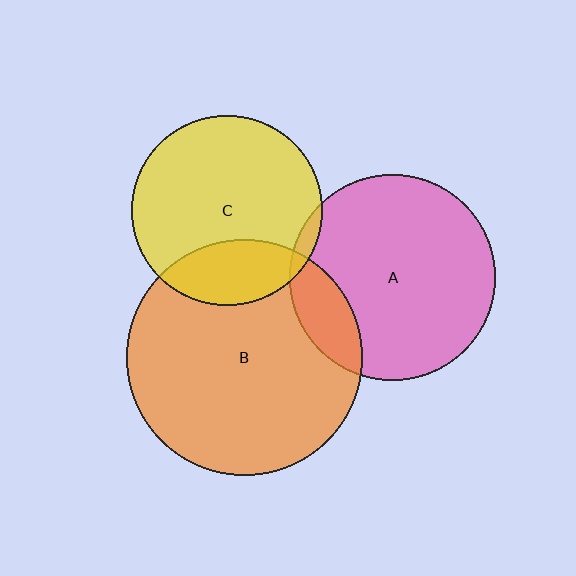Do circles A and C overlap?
Yes.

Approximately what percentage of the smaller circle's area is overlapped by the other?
Approximately 5%.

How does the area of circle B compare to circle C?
Approximately 1.5 times.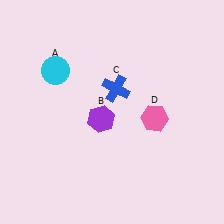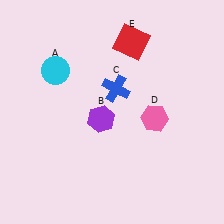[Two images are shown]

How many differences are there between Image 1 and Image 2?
There is 1 difference between the two images.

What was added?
A red square (E) was added in Image 2.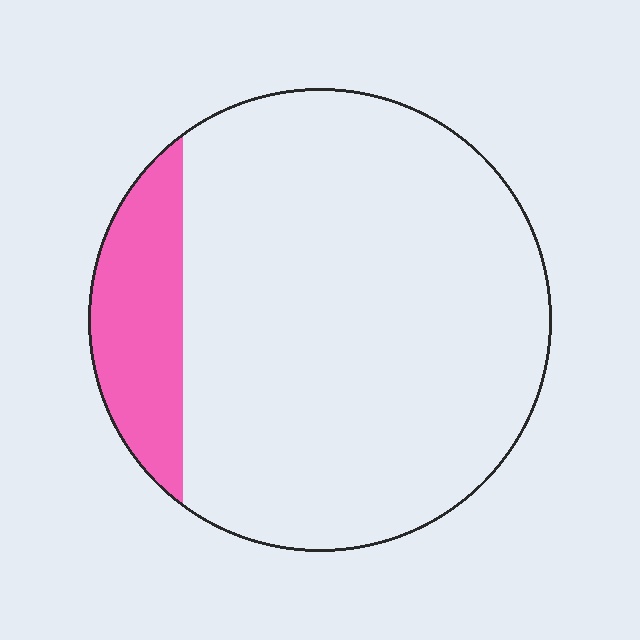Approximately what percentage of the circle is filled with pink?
Approximately 15%.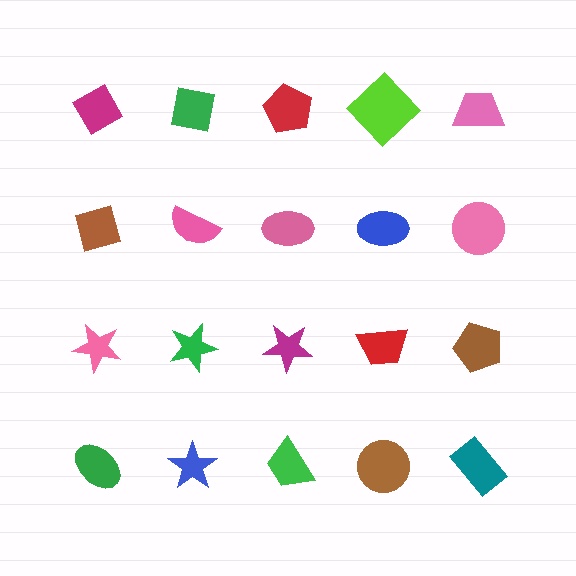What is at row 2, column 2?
A pink semicircle.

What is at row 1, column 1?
A magenta diamond.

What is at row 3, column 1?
A pink star.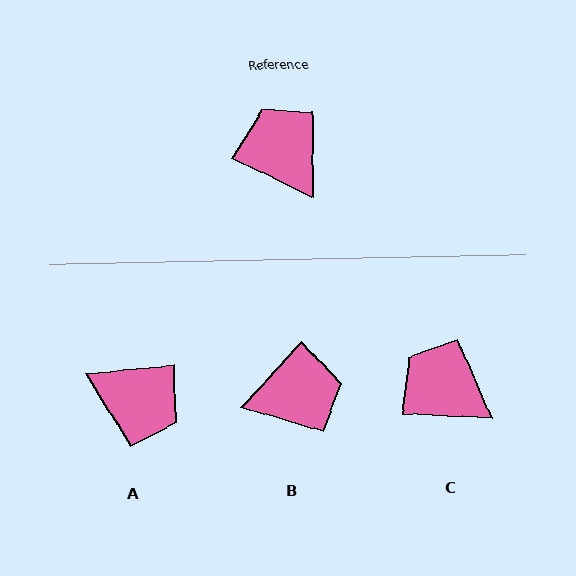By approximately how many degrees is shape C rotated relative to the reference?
Approximately 23 degrees counter-clockwise.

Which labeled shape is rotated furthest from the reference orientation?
A, about 148 degrees away.